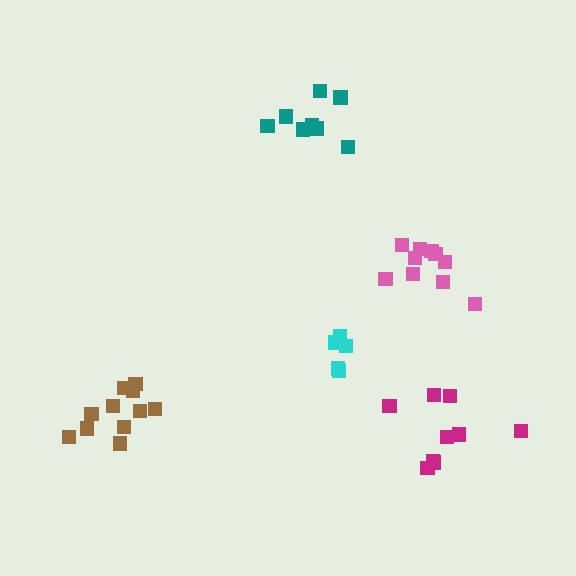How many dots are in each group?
Group 1: 10 dots, Group 2: 9 dots, Group 3: 11 dots, Group 4: 8 dots, Group 5: 5 dots (43 total).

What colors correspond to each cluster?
The clusters are colored: pink, magenta, brown, teal, cyan.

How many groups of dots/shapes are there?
There are 5 groups.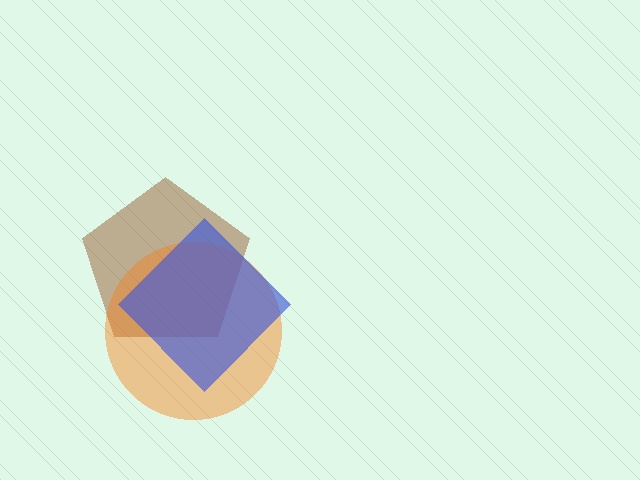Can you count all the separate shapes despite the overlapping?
Yes, there are 3 separate shapes.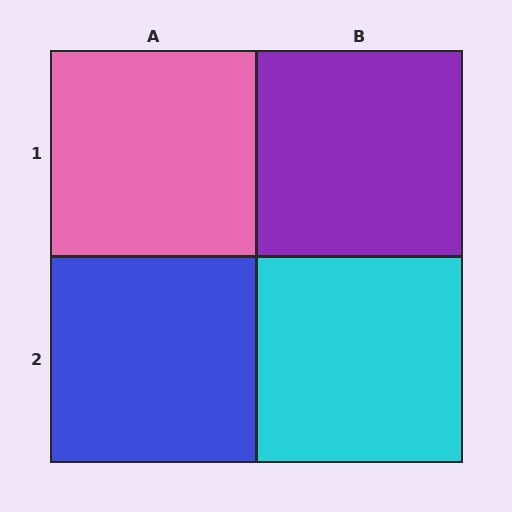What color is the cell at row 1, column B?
Purple.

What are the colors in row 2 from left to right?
Blue, cyan.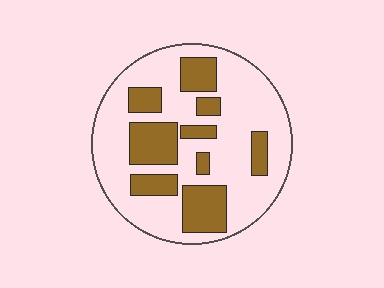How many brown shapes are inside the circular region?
9.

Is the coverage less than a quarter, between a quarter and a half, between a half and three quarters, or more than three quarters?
Between a quarter and a half.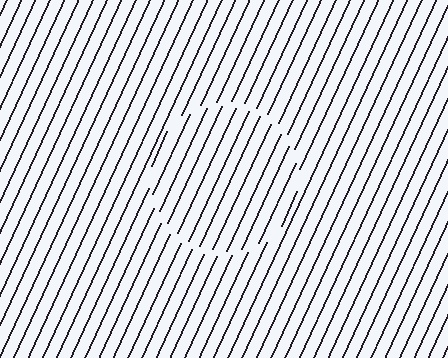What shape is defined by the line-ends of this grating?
An illusory circle. The interior of the shape contains the same grating, shifted by half a period — the contour is defined by the phase discontinuity where line-ends from the inner and outer gratings abut.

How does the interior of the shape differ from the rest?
The interior of the shape contains the same grating, shifted by half a period — the contour is defined by the phase discontinuity where line-ends from the inner and outer gratings abut.